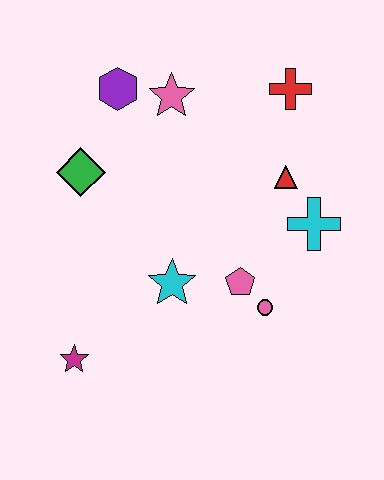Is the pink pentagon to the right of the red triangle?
No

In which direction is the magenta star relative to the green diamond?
The magenta star is below the green diamond.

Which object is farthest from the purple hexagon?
The magenta star is farthest from the purple hexagon.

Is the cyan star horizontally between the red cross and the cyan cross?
No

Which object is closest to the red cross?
The red triangle is closest to the red cross.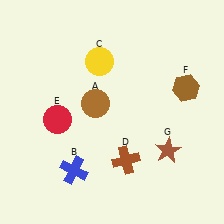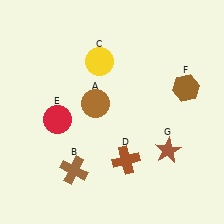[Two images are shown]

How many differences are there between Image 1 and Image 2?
There is 1 difference between the two images.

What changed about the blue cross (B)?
In Image 1, B is blue. In Image 2, it changed to brown.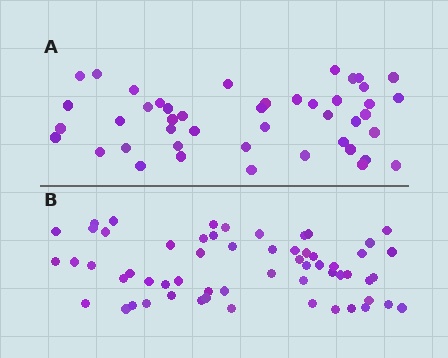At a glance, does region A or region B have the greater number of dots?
Region B (the bottom region) has more dots.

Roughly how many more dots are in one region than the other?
Region B has approximately 15 more dots than region A.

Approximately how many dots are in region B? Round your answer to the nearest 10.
About 60 dots. (The exact count is 59, which rounds to 60.)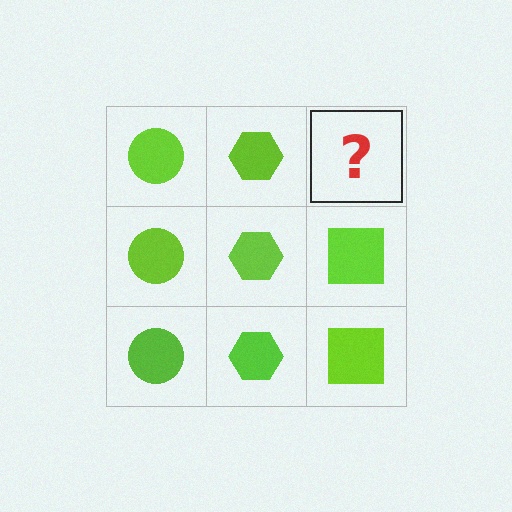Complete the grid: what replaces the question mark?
The question mark should be replaced with a lime square.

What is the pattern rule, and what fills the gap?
The rule is that each column has a consistent shape. The gap should be filled with a lime square.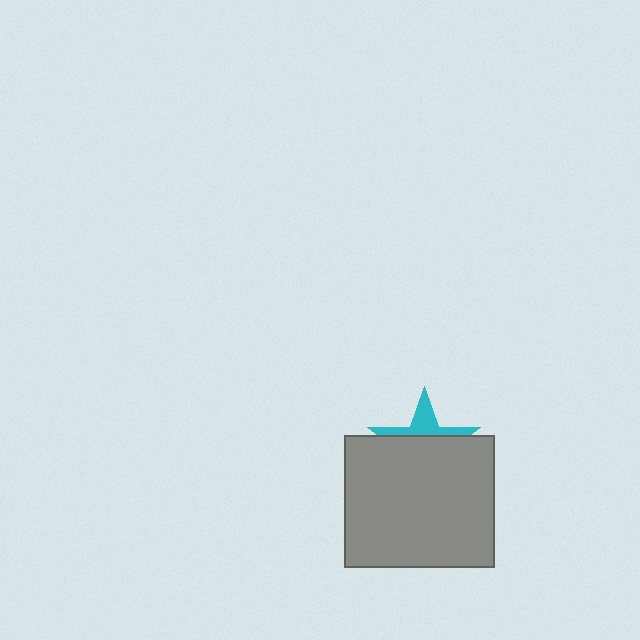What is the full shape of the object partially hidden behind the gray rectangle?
The partially hidden object is a cyan star.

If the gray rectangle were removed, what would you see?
You would see the complete cyan star.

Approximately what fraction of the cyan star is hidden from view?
Roughly 66% of the cyan star is hidden behind the gray rectangle.